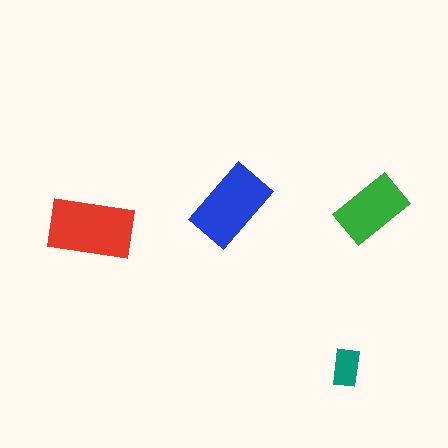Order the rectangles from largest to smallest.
the red one, the blue one, the green one, the teal one.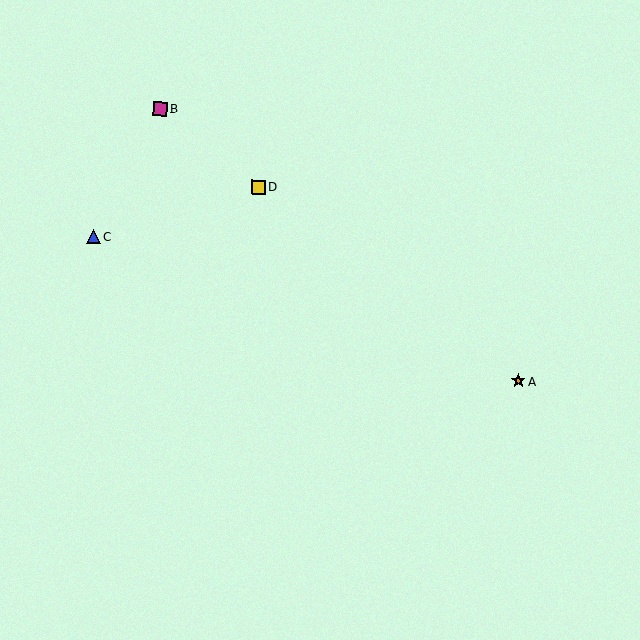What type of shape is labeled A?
Shape A is an orange star.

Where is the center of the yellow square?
The center of the yellow square is at (258, 187).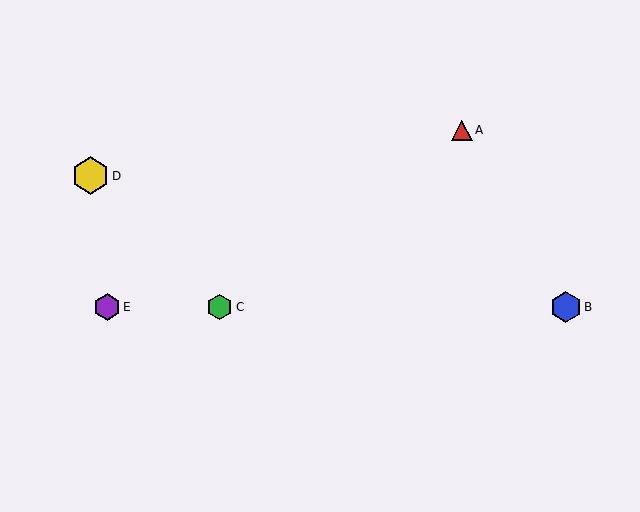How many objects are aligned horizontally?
3 objects (B, C, E) are aligned horizontally.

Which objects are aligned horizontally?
Objects B, C, E are aligned horizontally.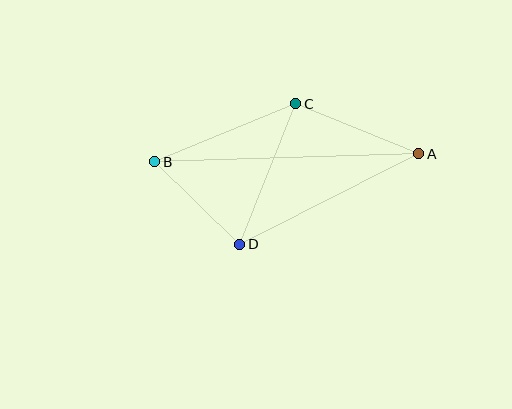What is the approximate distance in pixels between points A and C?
The distance between A and C is approximately 132 pixels.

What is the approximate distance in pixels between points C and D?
The distance between C and D is approximately 151 pixels.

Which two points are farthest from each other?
Points A and B are farthest from each other.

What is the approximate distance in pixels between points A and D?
The distance between A and D is approximately 200 pixels.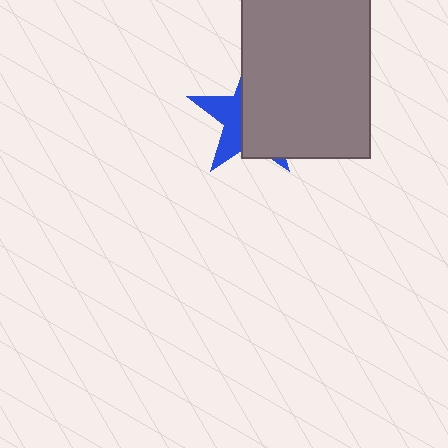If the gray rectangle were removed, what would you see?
You would see the complete blue star.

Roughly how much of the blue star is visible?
A small part of it is visible (roughly 38%).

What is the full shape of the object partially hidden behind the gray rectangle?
The partially hidden object is a blue star.